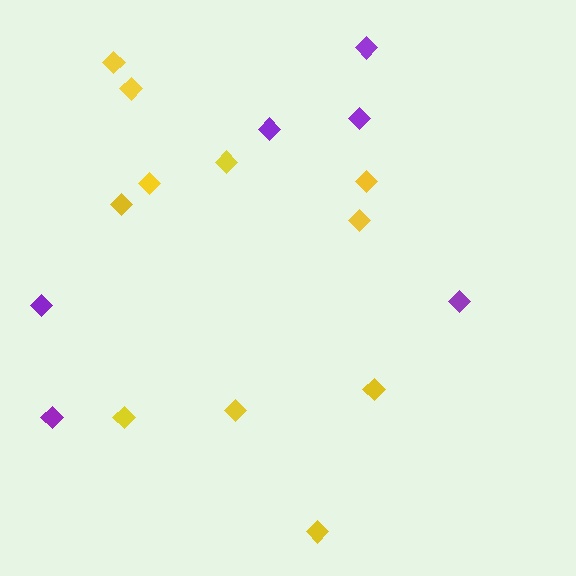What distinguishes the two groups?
There are 2 groups: one group of yellow diamonds (11) and one group of purple diamonds (6).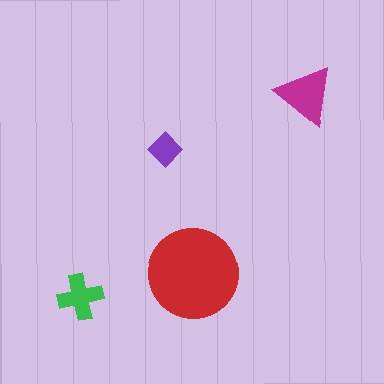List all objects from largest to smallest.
The red circle, the magenta triangle, the green cross, the purple diamond.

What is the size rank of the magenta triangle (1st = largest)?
2nd.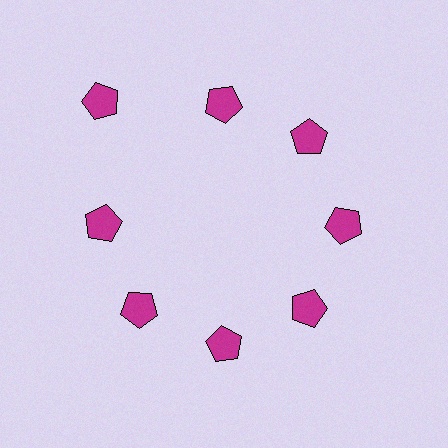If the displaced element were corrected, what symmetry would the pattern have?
It would have 8-fold rotational symmetry — the pattern would map onto itself every 45 degrees.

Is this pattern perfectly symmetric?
No. The 8 magenta pentagons are arranged in a ring, but one element near the 10 o'clock position is pushed outward from the center, breaking the 8-fold rotational symmetry.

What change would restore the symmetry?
The symmetry would be restored by moving it inward, back onto the ring so that all 8 pentagons sit at equal angles and equal distance from the center.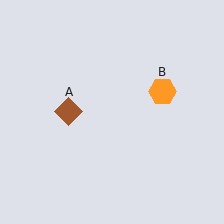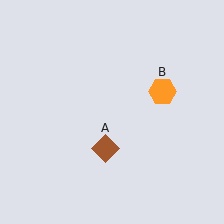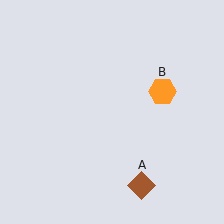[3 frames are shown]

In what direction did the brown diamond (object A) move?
The brown diamond (object A) moved down and to the right.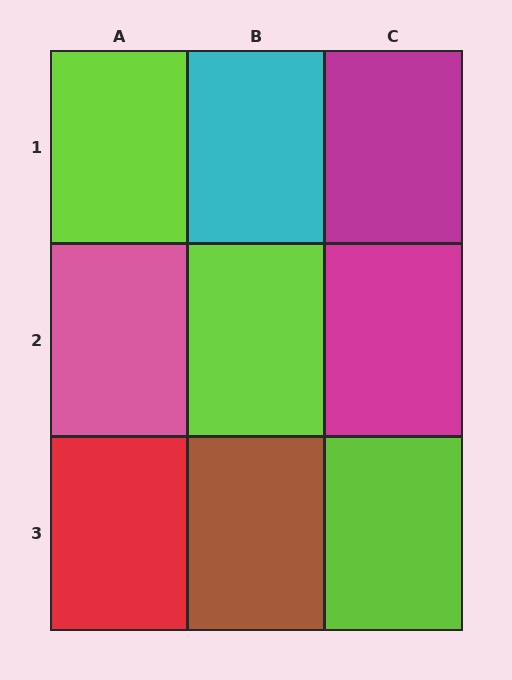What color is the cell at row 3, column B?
Brown.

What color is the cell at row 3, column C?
Lime.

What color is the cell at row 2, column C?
Magenta.